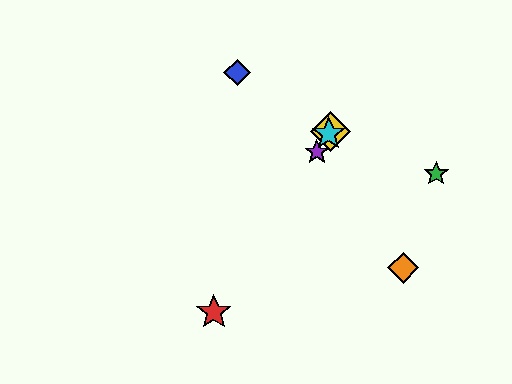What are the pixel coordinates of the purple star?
The purple star is at (317, 152).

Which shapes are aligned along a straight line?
The red star, the yellow diamond, the purple star, the cyan star are aligned along a straight line.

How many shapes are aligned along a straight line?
4 shapes (the red star, the yellow diamond, the purple star, the cyan star) are aligned along a straight line.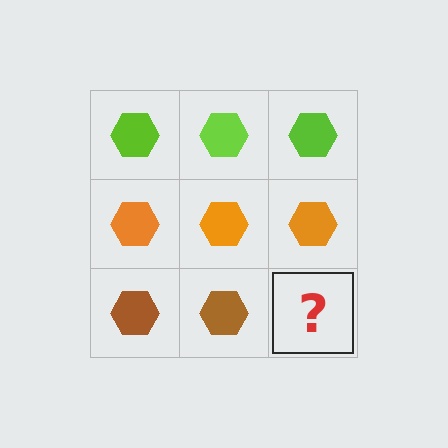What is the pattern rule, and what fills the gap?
The rule is that each row has a consistent color. The gap should be filled with a brown hexagon.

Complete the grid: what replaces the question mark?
The question mark should be replaced with a brown hexagon.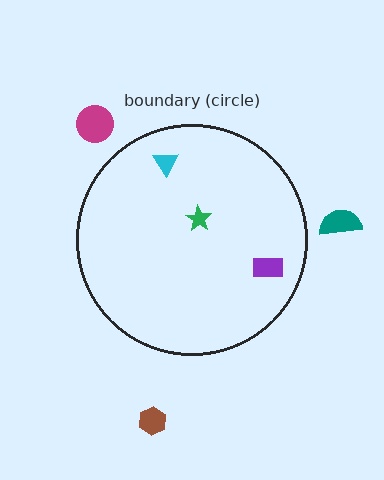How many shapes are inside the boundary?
3 inside, 3 outside.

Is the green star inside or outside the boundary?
Inside.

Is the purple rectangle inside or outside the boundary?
Inside.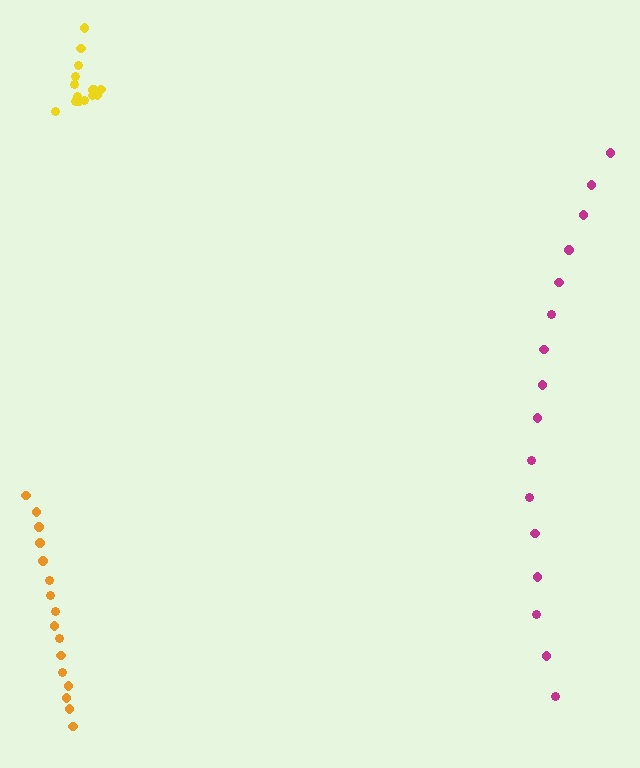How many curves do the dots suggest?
There are 3 distinct paths.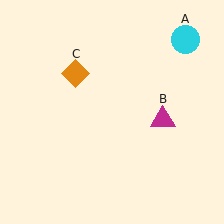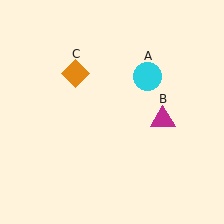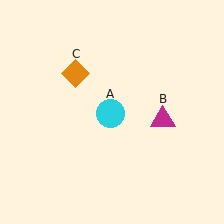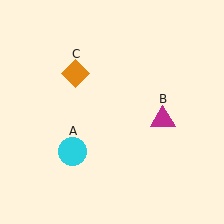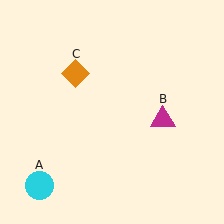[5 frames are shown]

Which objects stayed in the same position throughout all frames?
Magenta triangle (object B) and orange diamond (object C) remained stationary.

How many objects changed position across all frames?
1 object changed position: cyan circle (object A).